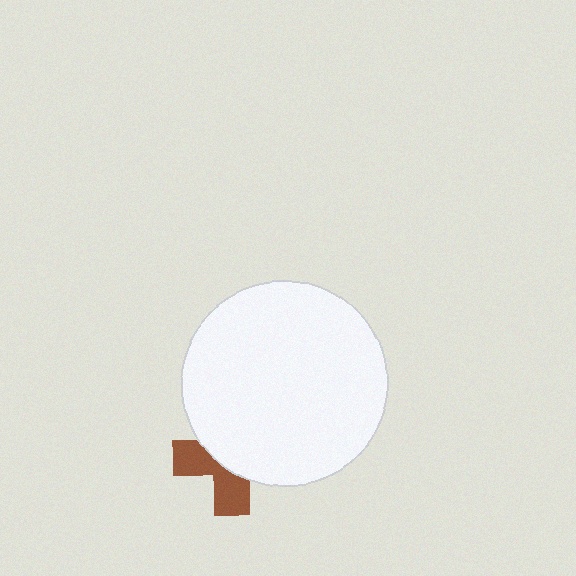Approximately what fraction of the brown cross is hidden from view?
Roughly 60% of the brown cross is hidden behind the white circle.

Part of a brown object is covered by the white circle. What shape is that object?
It is a cross.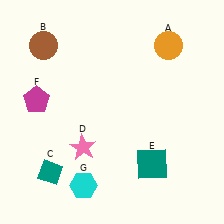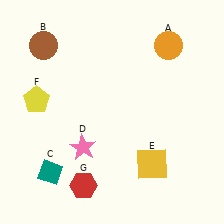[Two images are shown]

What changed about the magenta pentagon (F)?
In Image 1, F is magenta. In Image 2, it changed to yellow.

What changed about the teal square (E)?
In Image 1, E is teal. In Image 2, it changed to yellow.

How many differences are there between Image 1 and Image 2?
There are 3 differences between the two images.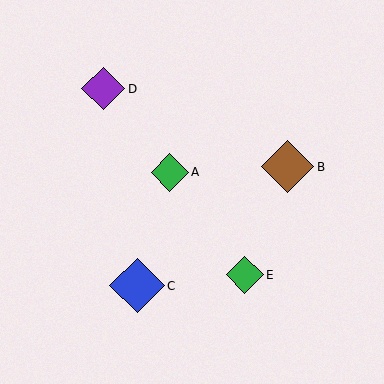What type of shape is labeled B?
Shape B is a brown diamond.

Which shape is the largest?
The blue diamond (labeled C) is the largest.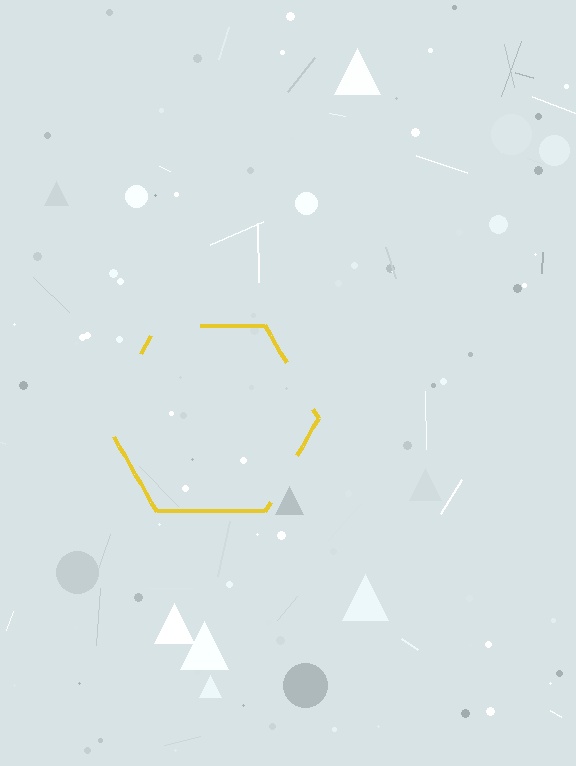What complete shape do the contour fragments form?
The contour fragments form a hexagon.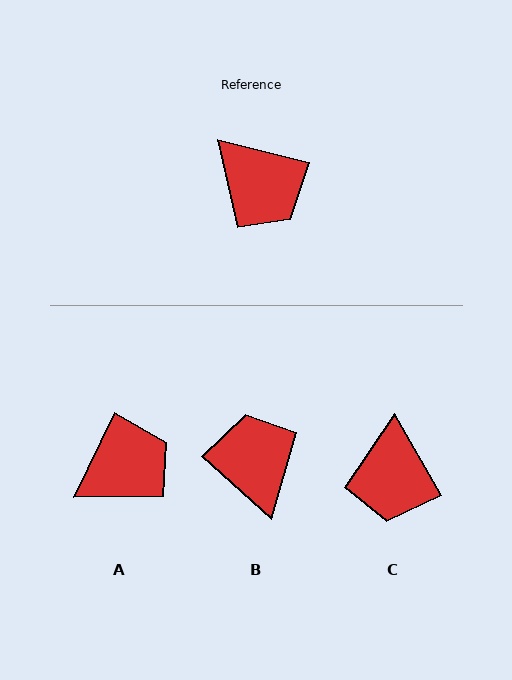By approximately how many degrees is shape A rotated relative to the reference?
Approximately 78 degrees counter-clockwise.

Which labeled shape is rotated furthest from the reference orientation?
B, about 152 degrees away.